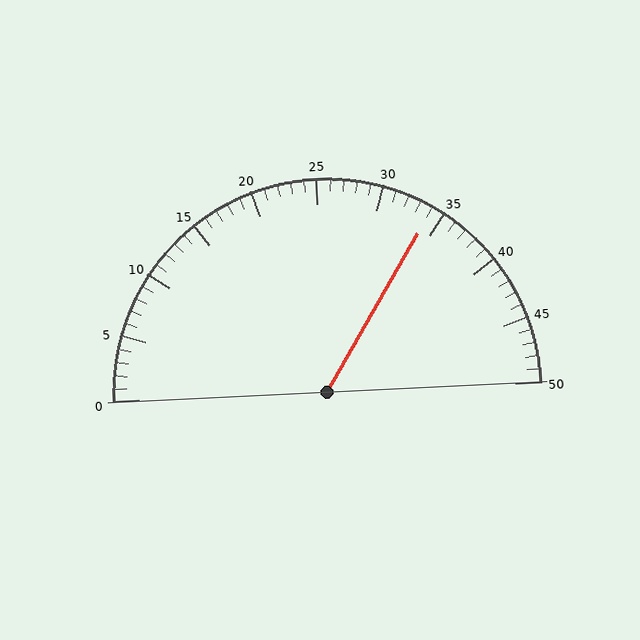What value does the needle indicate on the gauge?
The needle indicates approximately 34.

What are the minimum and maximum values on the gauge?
The gauge ranges from 0 to 50.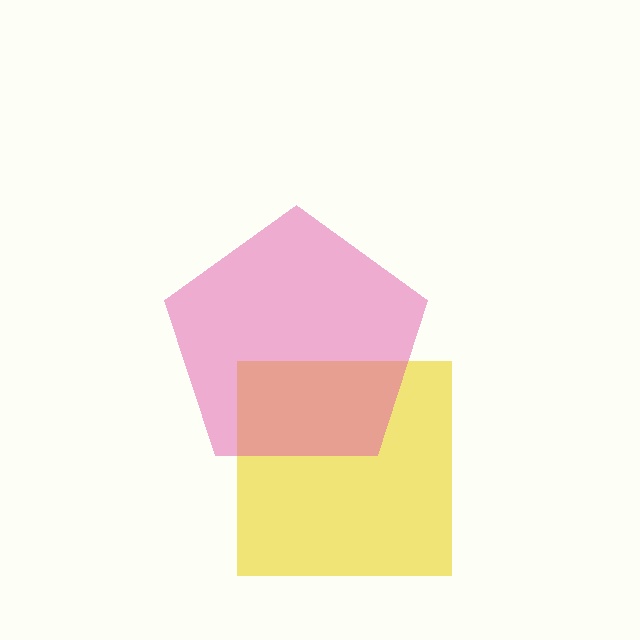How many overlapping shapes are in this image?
There are 2 overlapping shapes in the image.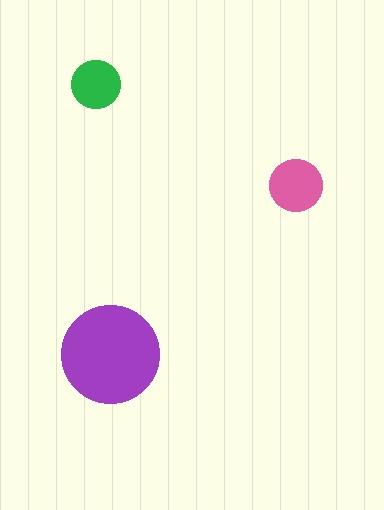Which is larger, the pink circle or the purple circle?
The purple one.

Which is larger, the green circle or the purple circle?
The purple one.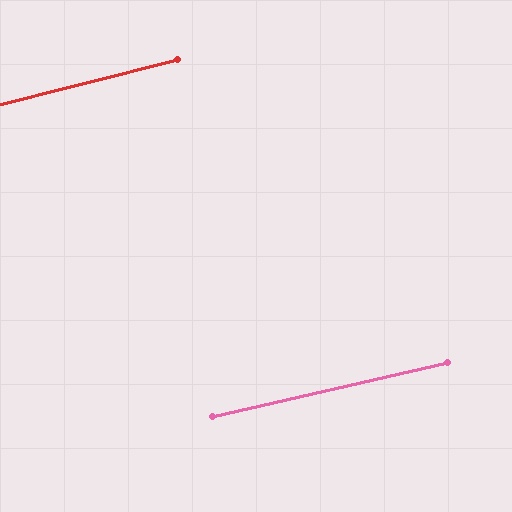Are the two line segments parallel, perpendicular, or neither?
Parallel — their directions differ by only 1.2°.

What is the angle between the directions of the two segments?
Approximately 1 degree.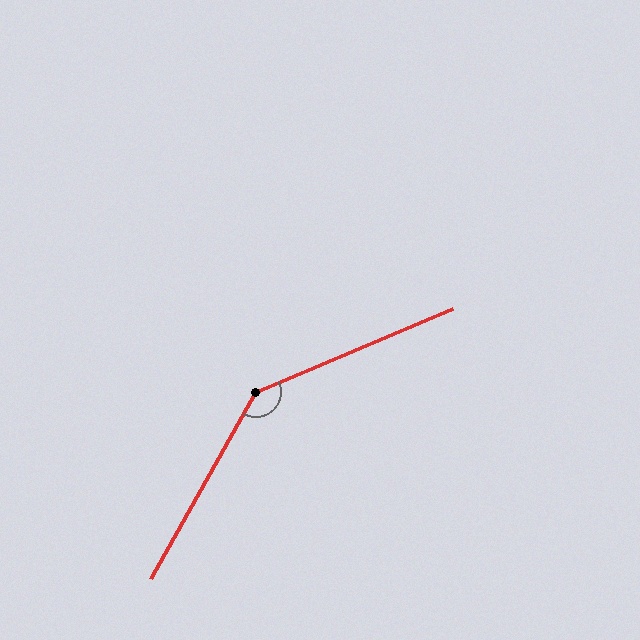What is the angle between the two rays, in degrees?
Approximately 142 degrees.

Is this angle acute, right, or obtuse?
It is obtuse.